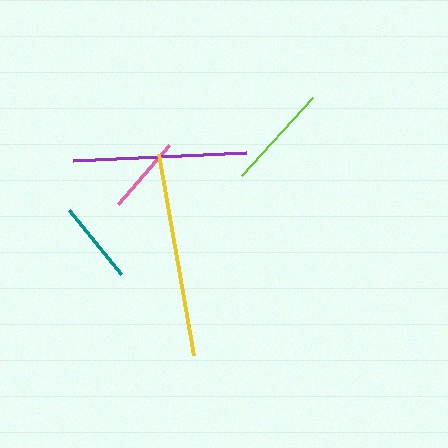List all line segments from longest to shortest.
From longest to shortest: yellow, purple, lime, teal, pink.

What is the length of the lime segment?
The lime segment is approximately 106 pixels long.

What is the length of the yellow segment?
The yellow segment is approximately 204 pixels long.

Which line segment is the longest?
The yellow line is the longest at approximately 204 pixels.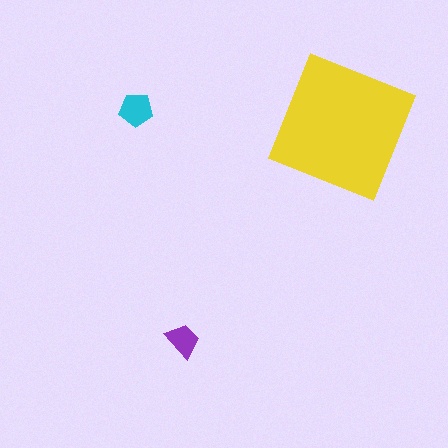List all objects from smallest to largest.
The purple trapezoid, the cyan pentagon, the yellow square.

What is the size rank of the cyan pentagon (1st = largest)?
2nd.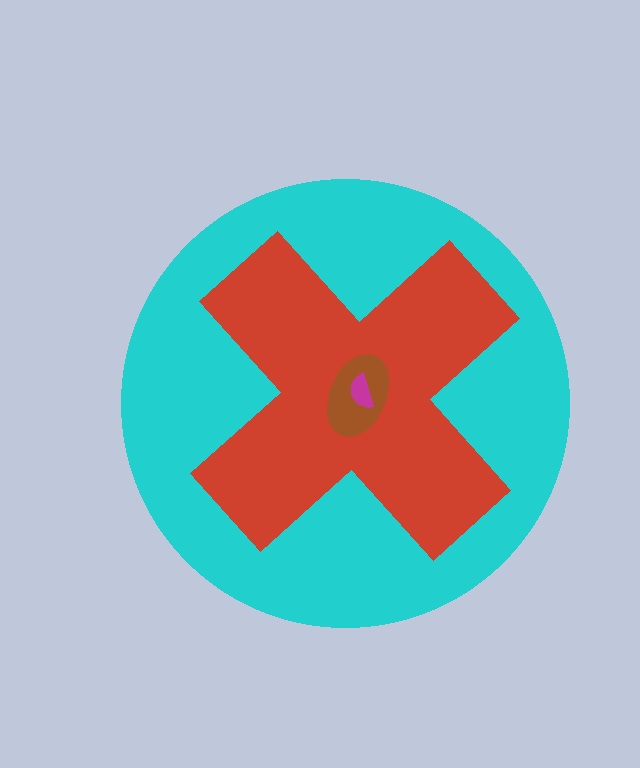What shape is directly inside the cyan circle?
The red cross.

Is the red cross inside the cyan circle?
Yes.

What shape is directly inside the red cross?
The brown ellipse.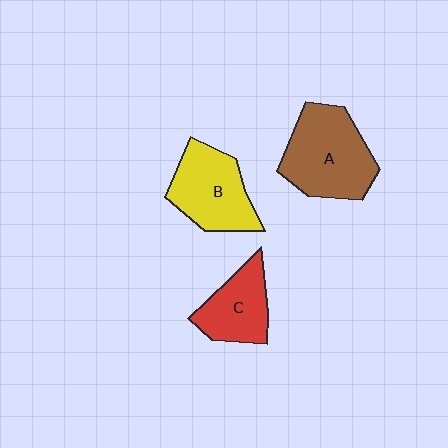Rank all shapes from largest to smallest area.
From largest to smallest: A (brown), B (yellow), C (red).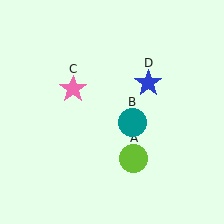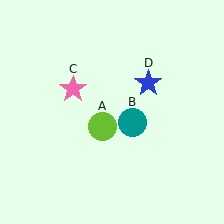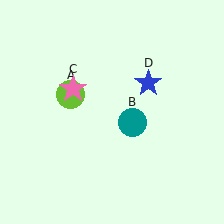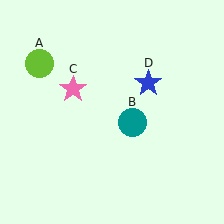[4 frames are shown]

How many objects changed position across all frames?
1 object changed position: lime circle (object A).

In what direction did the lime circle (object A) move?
The lime circle (object A) moved up and to the left.